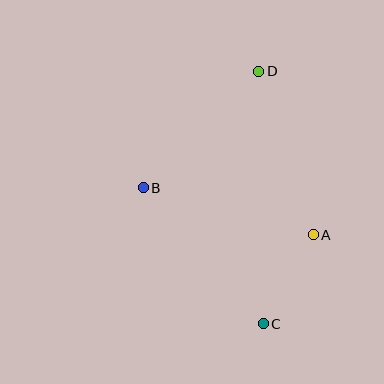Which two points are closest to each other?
Points A and C are closest to each other.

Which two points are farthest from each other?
Points C and D are farthest from each other.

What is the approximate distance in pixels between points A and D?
The distance between A and D is approximately 172 pixels.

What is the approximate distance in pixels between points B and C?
The distance between B and C is approximately 181 pixels.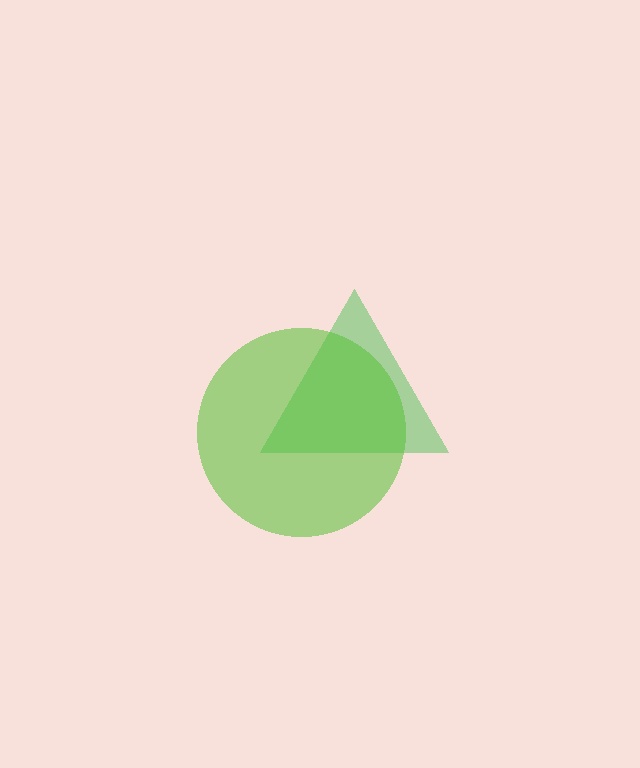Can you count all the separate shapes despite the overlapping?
Yes, there are 2 separate shapes.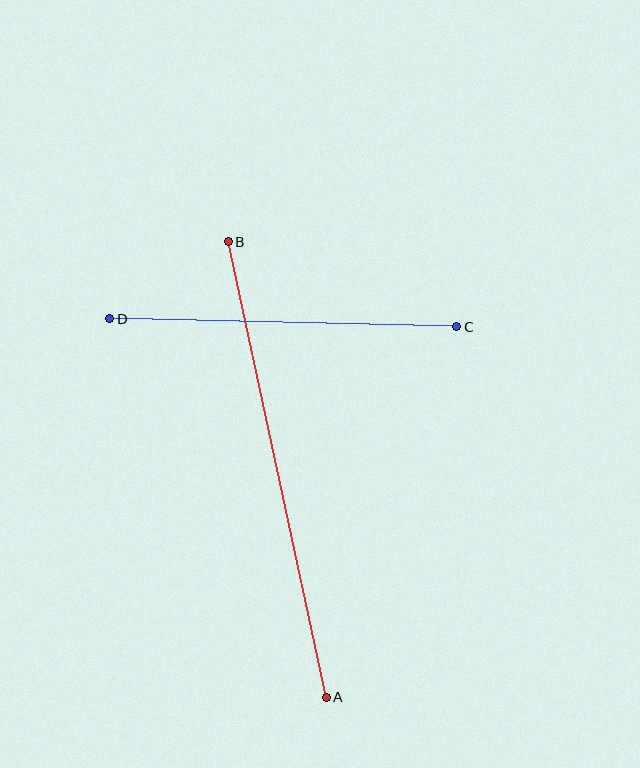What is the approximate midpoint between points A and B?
The midpoint is at approximately (277, 469) pixels.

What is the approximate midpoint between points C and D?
The midpoint is at approximately (283, 323) pixels.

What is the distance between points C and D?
The distance is approximately 347 pixels.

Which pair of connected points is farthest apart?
Points A and B are farthest apart.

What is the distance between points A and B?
The distance is approximately 466 pixels.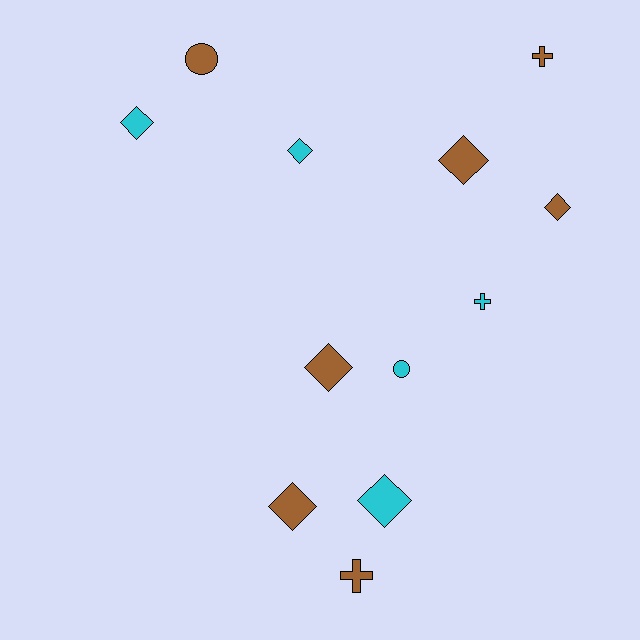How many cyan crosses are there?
There is 1 cyan cross.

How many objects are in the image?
There are 12 objects.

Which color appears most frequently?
Brown, with 7 objects.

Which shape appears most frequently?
Diamond, with 7 objects.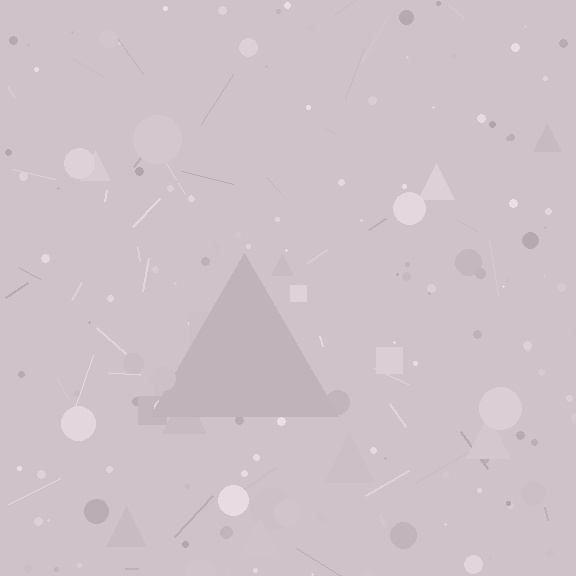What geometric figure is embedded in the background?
A triangle is embedded in the background.